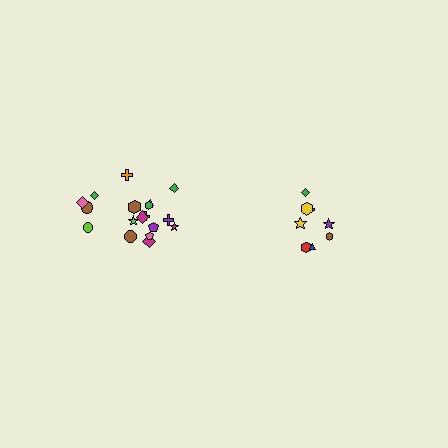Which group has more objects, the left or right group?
The left group.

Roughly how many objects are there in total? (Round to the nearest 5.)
Roughly 25 objects in total.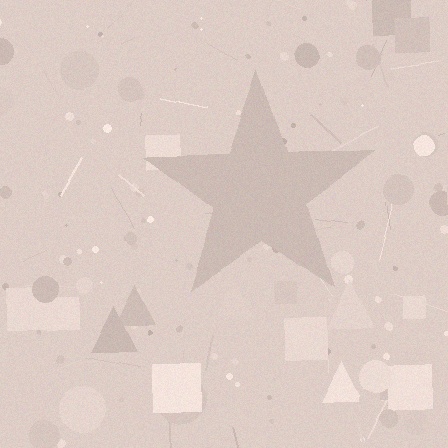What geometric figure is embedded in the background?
A star is embedded in the background.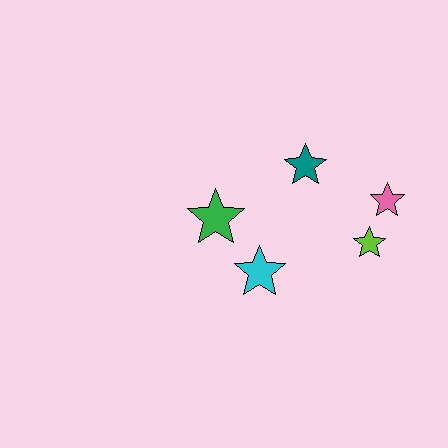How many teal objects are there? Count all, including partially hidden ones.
There is 1 teal object.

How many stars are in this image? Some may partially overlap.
There are 5 stars.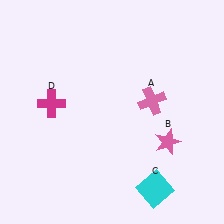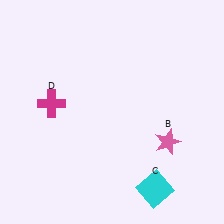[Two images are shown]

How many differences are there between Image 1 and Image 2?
There is 1 difference between the two images.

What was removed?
The pink cross (A) was removed in Image 2.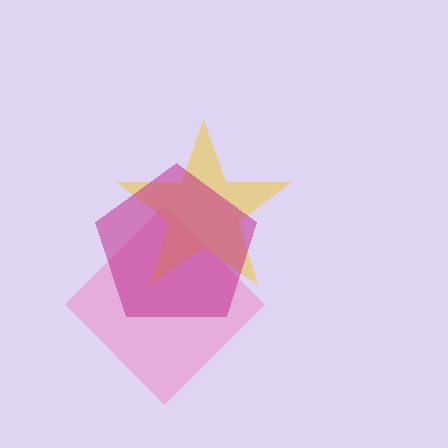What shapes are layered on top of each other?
The layered shapes are: a pink diamond, a yellow star, a magenta pentagon.